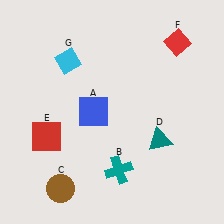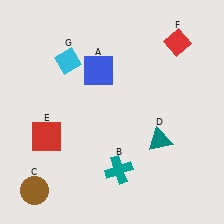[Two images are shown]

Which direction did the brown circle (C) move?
The brown circle (C) moved left.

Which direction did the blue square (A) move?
The blue square (A) moved up.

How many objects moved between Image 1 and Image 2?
2 objects moved between the two images.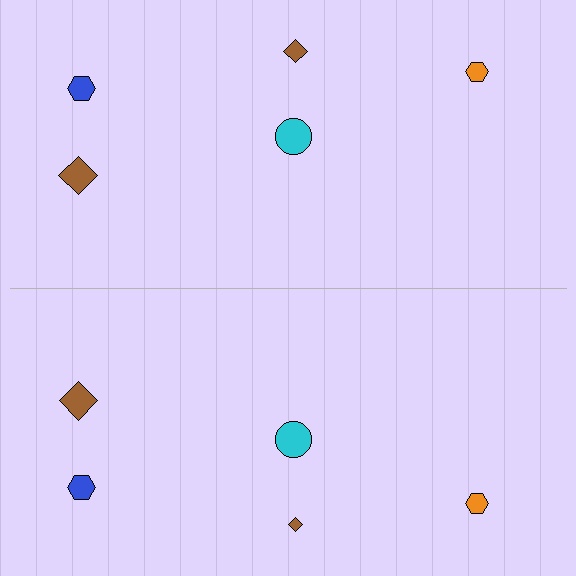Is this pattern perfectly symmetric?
No, the pattern is not perfectly symmetric. The brown diamond on the bottom side has a different size than its mirror counterpart.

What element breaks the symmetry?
The brown diamond on the bottom side has a different size than its mirror counterpart.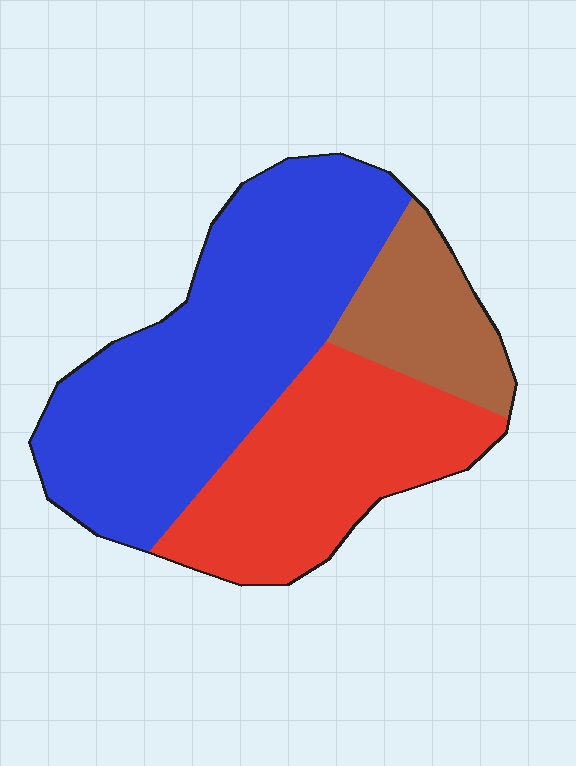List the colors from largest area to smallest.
From largest to smallest: blue, red, brown.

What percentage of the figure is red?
Red takes up about one third (1/3) of the figure.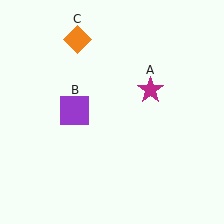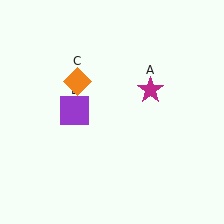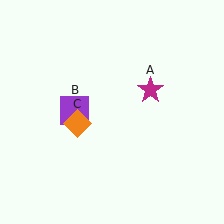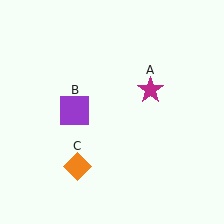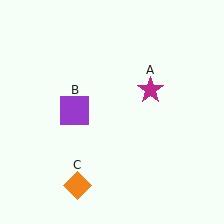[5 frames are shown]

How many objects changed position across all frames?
1 object changed position: orange diamond (object C).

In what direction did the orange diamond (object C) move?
The orange diamond (object C) moved down.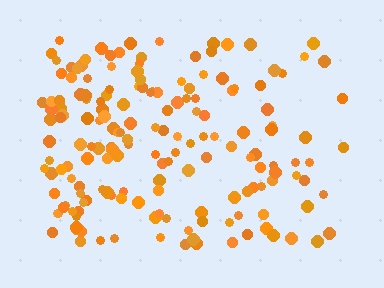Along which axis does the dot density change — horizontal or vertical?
Horizontal.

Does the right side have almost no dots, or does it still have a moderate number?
Still a moderate number, just noticeably fewer than the left.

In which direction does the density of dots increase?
From right to left, with the left side densest.